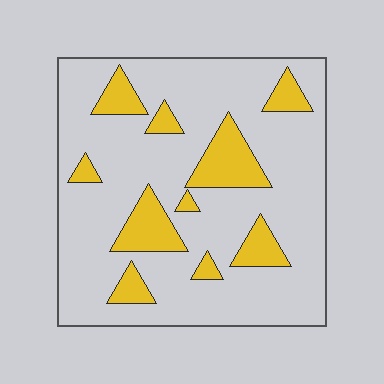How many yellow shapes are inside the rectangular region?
10.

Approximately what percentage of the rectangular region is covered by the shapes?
Approximately 20%.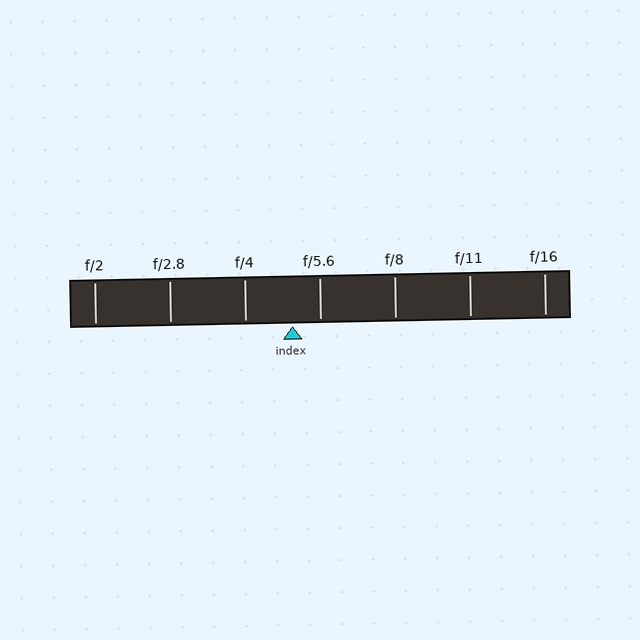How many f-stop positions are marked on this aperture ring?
There are 7 f-stop positions marked.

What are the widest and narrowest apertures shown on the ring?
The widest aperture shown is f/2 and the narrowest is f/16.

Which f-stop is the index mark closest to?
The index mark is closest to f/5.6.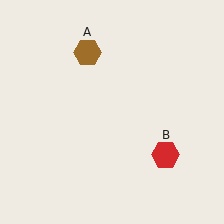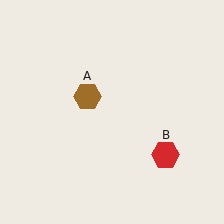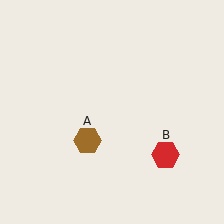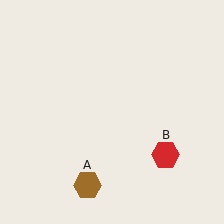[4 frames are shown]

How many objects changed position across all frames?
1 object changed position: brown hexagon (object A).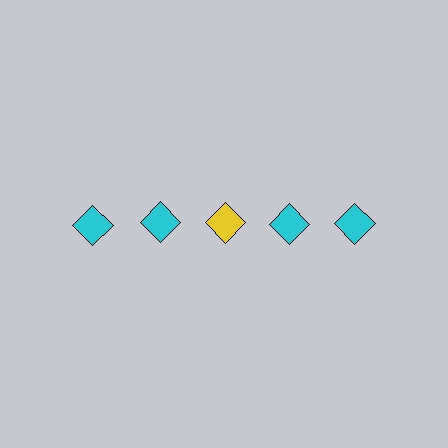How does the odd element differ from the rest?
It has a different color: yellow instead of cyan.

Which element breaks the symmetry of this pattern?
The yellow diamond in the top row, center column breaks the symmetry. All other shapes are cyan diamonds.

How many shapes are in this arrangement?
There are 5 shapes arranged in a grid pattern.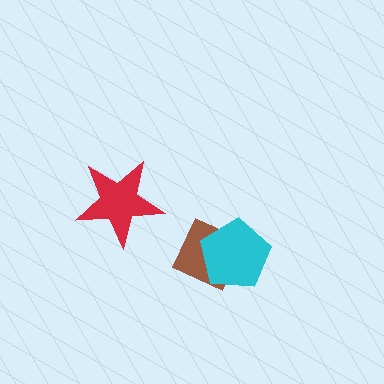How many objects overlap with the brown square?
1 object overlaps with the brown square.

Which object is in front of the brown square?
The cyan pentagon is in front of the brown square.